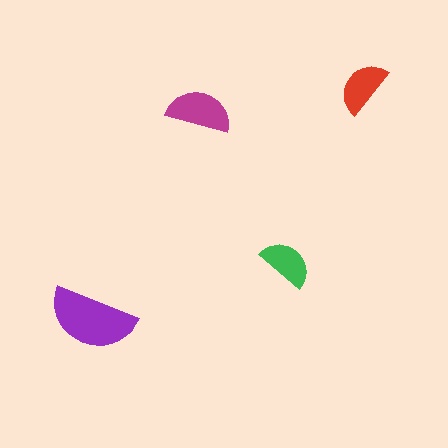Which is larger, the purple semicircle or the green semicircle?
The purple one.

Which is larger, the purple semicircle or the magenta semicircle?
The purple one.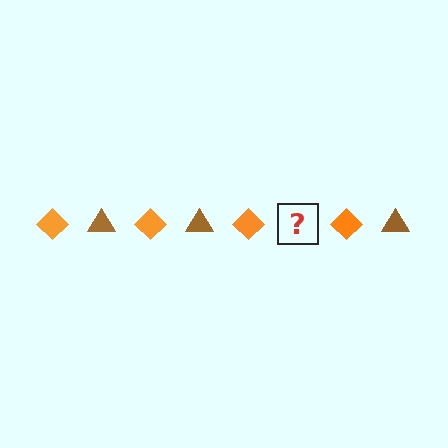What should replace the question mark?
The question mark should be replaced with a brown triangle.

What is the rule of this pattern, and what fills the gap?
The rule is that the pattern alternates between orange diamond and brown triangle. The gap should be filled with a brown triangle.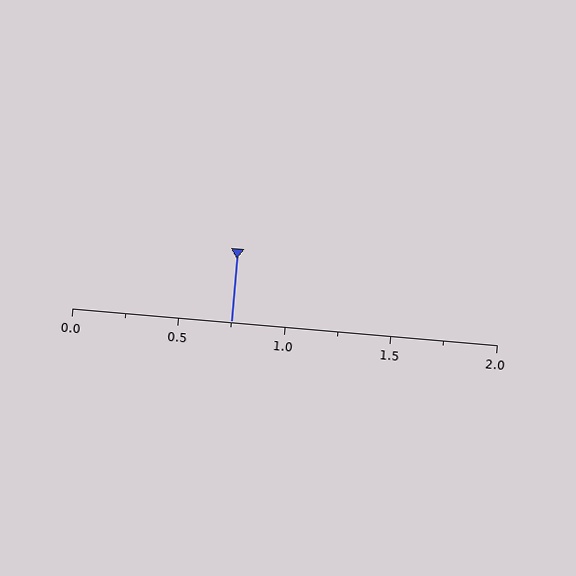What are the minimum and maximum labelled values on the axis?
The axis runs from 0.0 to 2.0.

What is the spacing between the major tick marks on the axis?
The major ticks are spaced 0.5 apart.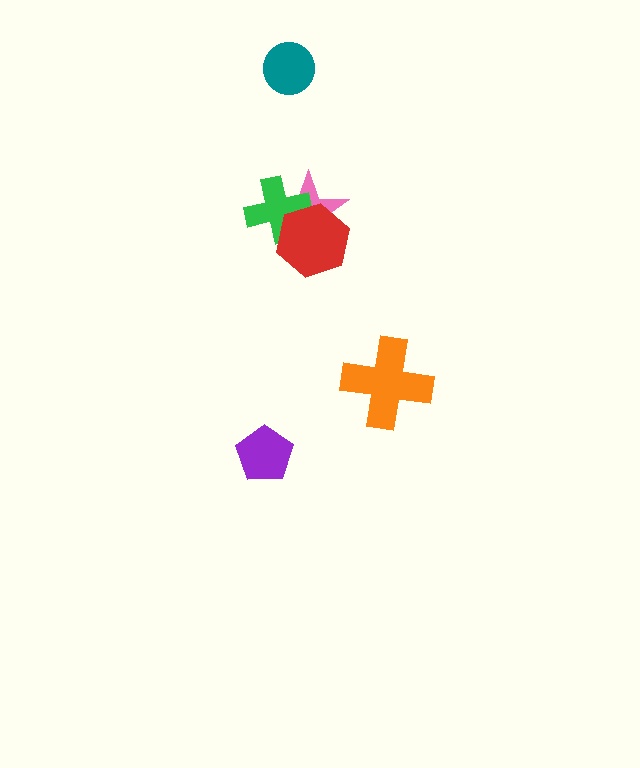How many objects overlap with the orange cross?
0 objects overlap with the orange cross.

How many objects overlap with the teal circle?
0 objects overlap with the teal circle.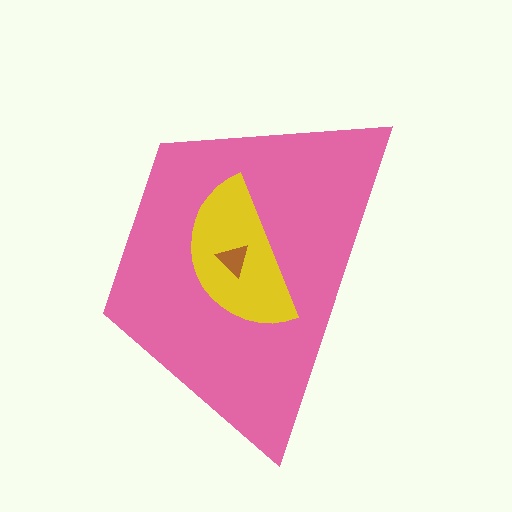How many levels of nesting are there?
3.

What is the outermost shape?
The pink trapezoid.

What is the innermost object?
The brown triangle.